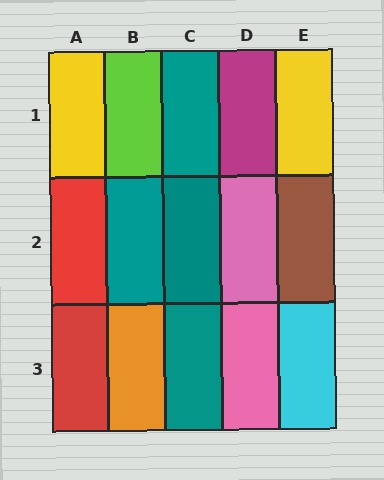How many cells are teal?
4 cells are teal.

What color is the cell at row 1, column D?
Magenta.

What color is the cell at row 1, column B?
Lime.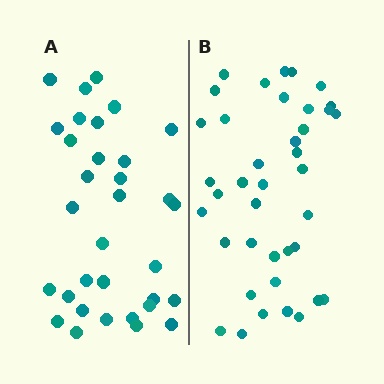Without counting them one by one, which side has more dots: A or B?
Region B (the right region) has more dots.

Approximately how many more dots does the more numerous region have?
Region B has about 6 more dots than region A.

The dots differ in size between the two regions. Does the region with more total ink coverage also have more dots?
No. Region A has more total ink coverage because its dots are larger, but region B actually contains more individual dots. Total area can be misleading — the number of items is what matters here.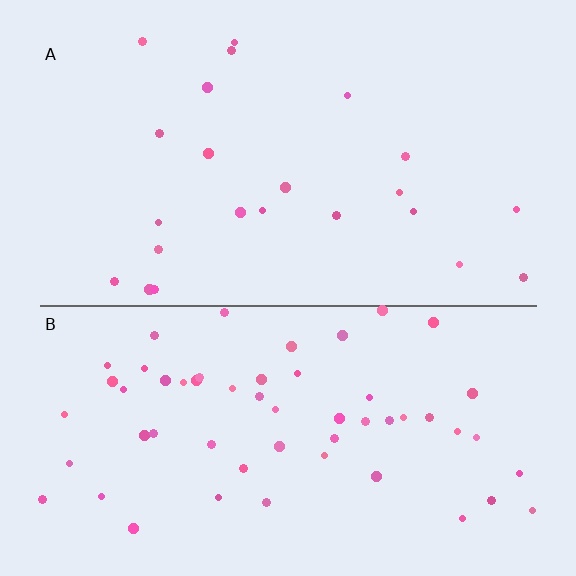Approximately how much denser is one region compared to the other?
Approximately 2.5× — region B over region A.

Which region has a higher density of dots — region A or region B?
B (the bottom).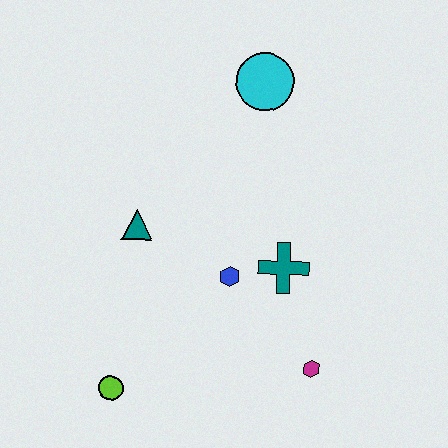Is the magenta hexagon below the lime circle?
No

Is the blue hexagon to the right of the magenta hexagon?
No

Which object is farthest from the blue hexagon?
The cyan circle is farthest from the blue hexagon.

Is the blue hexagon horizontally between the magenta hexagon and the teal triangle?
Yes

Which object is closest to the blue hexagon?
The teal cross is closest to the blue hexagon.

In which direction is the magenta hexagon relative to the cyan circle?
The magenta hexagon is below the cyan circle.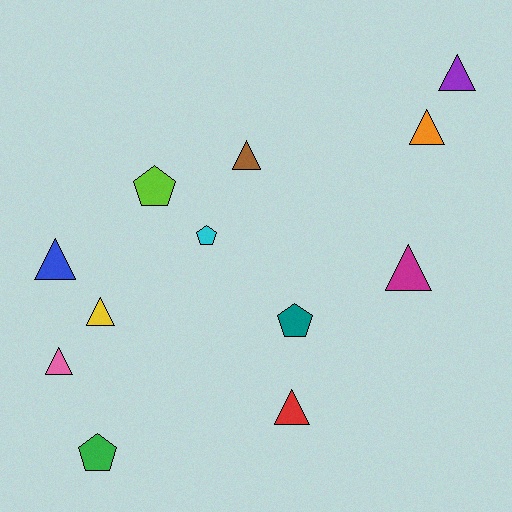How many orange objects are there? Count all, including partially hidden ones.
There is 1 orange object.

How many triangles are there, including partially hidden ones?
There are 8 triangles.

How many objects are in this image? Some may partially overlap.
There are 12 objects.